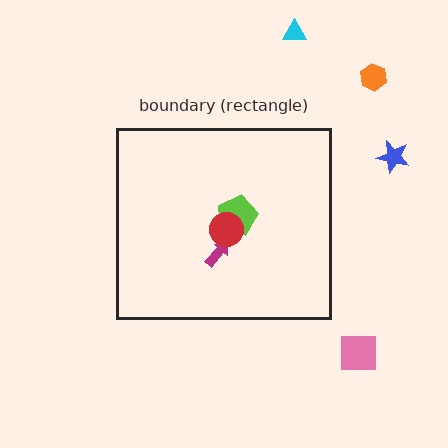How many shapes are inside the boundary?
3 inside, 4 outside.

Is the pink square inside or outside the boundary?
Outside.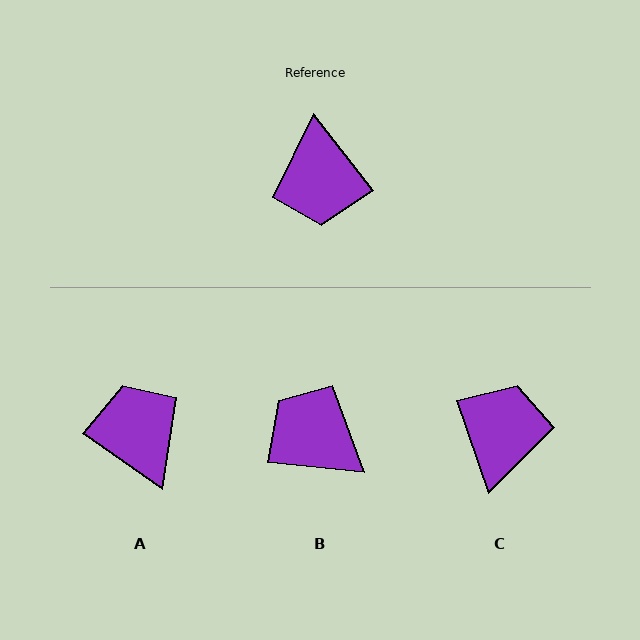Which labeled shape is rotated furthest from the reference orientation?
A, about 163 degrees away.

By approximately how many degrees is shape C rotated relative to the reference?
Approximately 161 degrees counter-clockwise.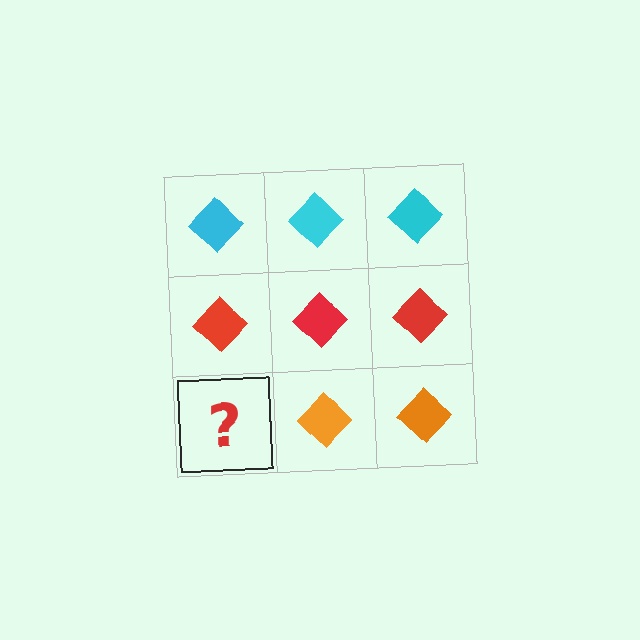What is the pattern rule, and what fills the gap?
The rule is that each row has a consistent color. The gap should be filled with an orange diamond.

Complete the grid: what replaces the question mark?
The question mark should be replaced with an orange diamond.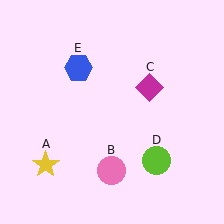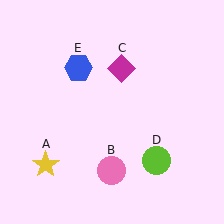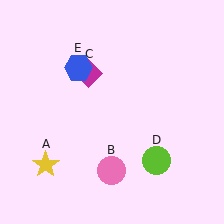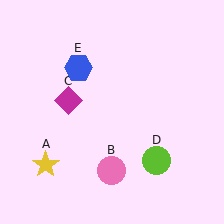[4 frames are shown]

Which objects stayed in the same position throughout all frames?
Yellow star (object A) and pink circle (object B) and lime circle (object D) and blue hexagon (object E) remained stationary.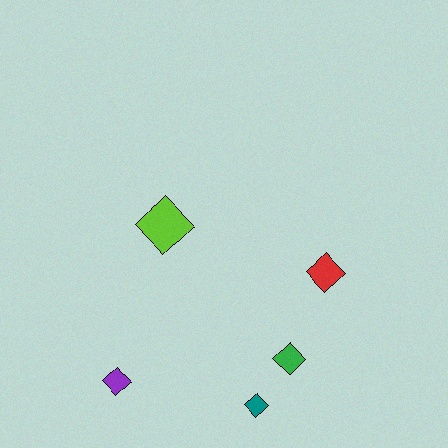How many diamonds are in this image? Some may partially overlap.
There are 5 diamonds.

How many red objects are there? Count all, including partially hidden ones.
There is 1 red object.